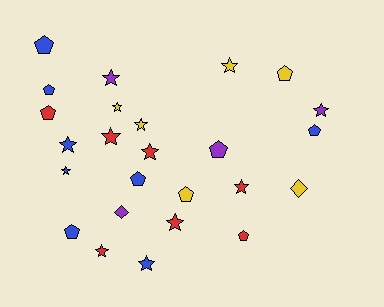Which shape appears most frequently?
Star, with 13 objects.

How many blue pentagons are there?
There are 5 blue pentagons.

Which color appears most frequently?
Blue, with 8 objects.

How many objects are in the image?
There are 25 objects.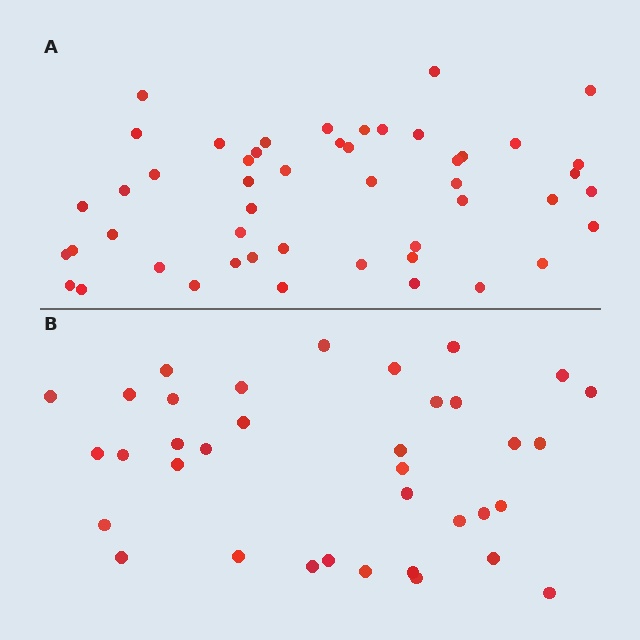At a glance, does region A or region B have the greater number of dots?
Region A (the top region) has more dots.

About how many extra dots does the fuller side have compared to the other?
Region A has approximately 15 more dots than region B.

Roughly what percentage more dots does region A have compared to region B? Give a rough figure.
About 35% more.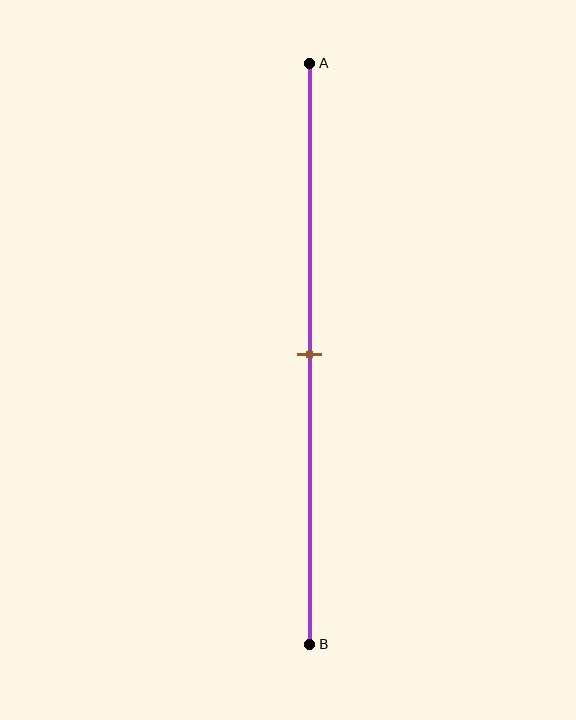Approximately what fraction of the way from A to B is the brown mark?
The brown mark is approximately 50% of the way from A to B.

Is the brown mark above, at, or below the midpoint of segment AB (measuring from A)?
The brown mark is approximately at the midpoint of segment AB.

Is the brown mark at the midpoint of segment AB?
Yes, the mark is approximately at the midpoint.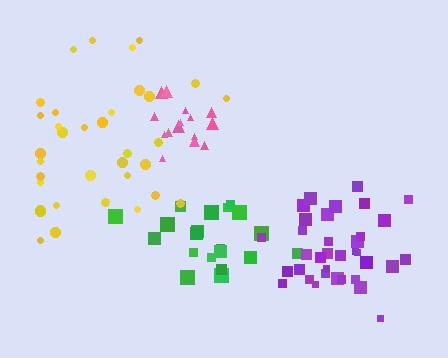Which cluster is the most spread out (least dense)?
Yellow.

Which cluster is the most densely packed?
Pink.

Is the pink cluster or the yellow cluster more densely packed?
Pink.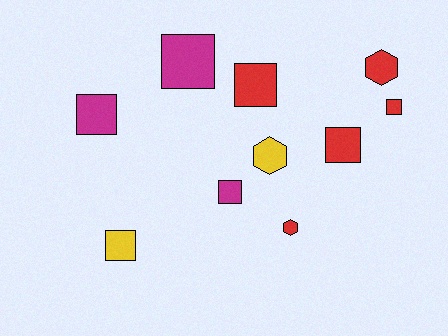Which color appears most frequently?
Red, with 5 objects.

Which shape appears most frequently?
Square, with 7 objects.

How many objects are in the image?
There are 10 objects.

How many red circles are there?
There are no red circles.